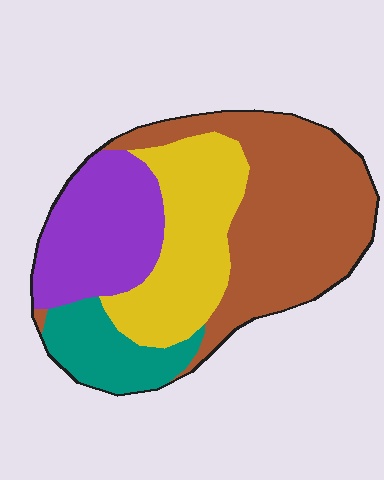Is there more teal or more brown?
Brown.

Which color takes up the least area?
Teal, at roughly 10%.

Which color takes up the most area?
Brown, at roughly 40%.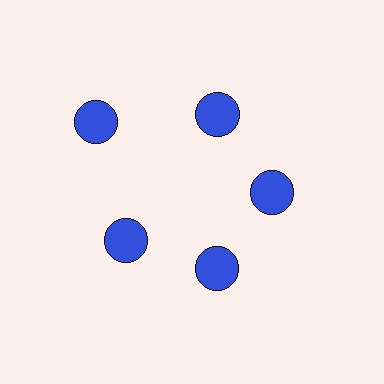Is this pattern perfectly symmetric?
No. The 5 blue circles are arranged in a ring, but one element near the 10 o'clock position is pushed outward from the center, breaking the 5-fold rotational symmetry.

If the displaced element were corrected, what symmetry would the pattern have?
It would have 5-fold rotational symmetry — the pattern would map onto itself every 72 degrees.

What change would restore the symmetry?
The symmetry would be restored by moving it inward, back onto the ring so that all 5 circles sit at equal angles and equal distance from the center.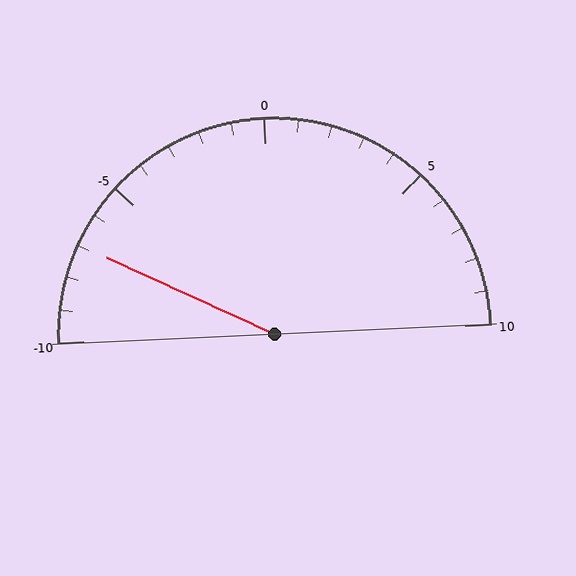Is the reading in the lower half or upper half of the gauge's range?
The reading is in the lower half of the range (-10 to 10).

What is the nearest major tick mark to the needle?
The nearest major tick mark is -5.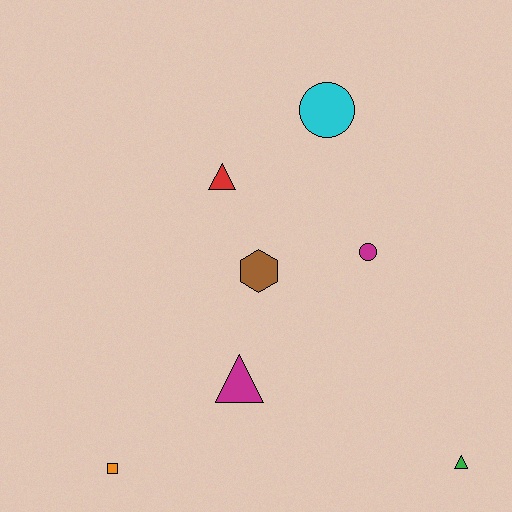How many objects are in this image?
There are 7 objects.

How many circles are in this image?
There are 2 circles.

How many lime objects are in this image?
There are no lime objects.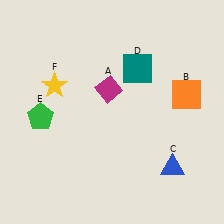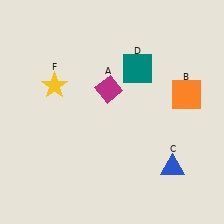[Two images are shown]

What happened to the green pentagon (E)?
The green pentagon (E) was removed in Image 2. It was in the bottom-left area of Image 1.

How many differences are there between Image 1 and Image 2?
There is 1 difference between the two images.